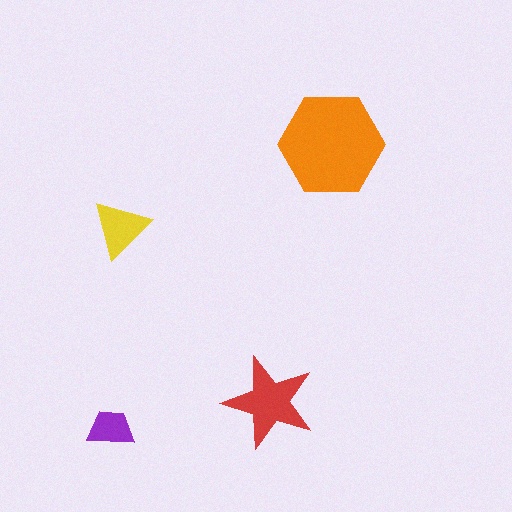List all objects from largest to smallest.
The orange hexagon, the red star, the yellow triangle, the purple trapezoid.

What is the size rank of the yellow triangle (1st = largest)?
3rd.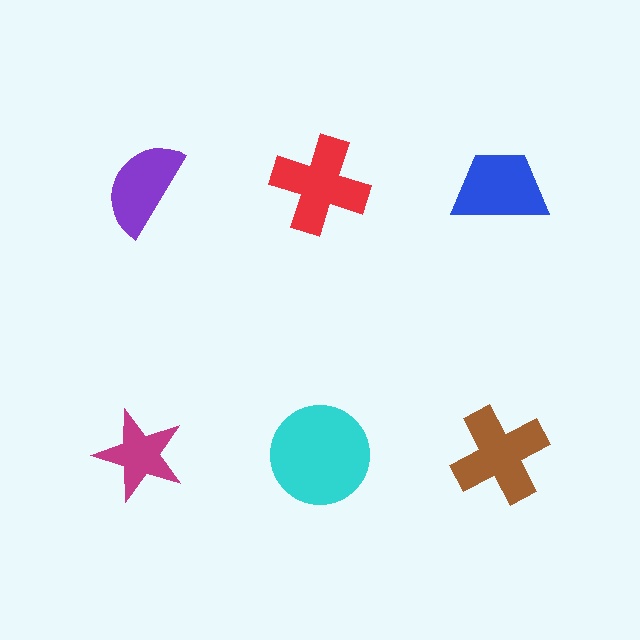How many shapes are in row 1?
3 shapes.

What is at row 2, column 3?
A brown cross.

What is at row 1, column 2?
A red cross.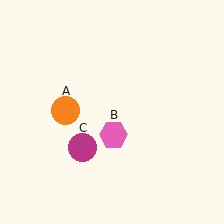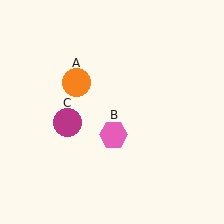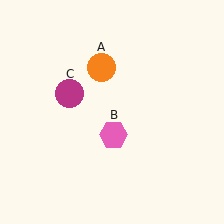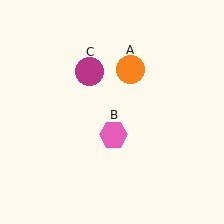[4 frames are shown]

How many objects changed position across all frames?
2 objects changed position: orange circle (object A), magenta circle (object C).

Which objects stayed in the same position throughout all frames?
Pink hexagon (object B) remained stationary.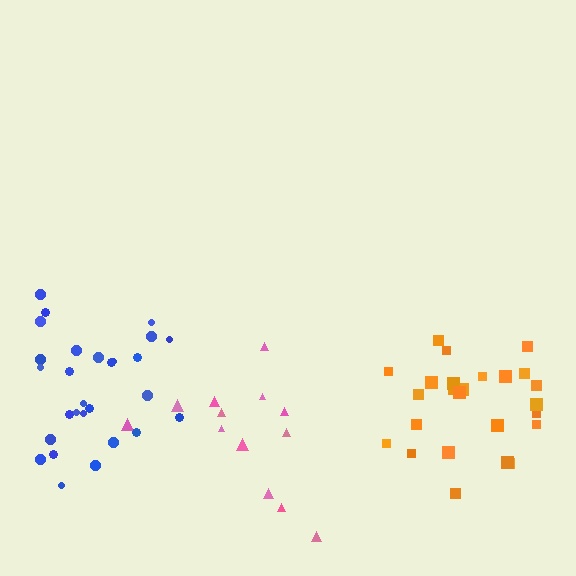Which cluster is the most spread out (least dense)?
Pink.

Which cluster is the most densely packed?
Orange.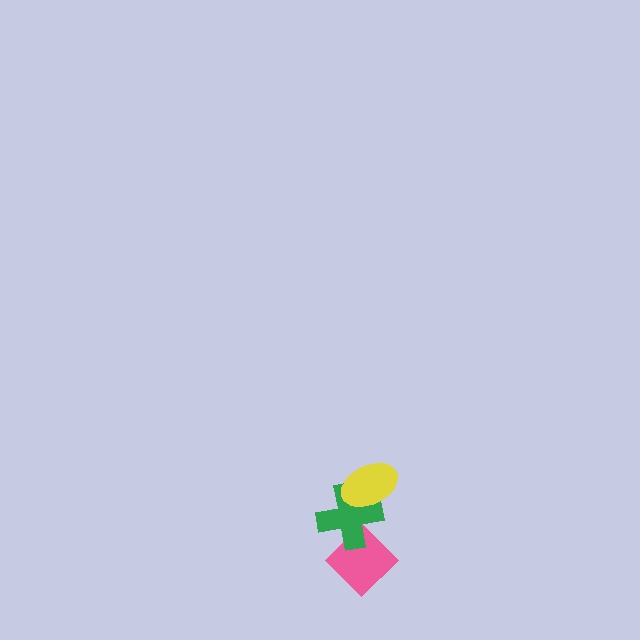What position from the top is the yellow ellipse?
The yellow ellipse is 1st from the top.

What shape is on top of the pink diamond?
The green cross is on top of the pink diamond.